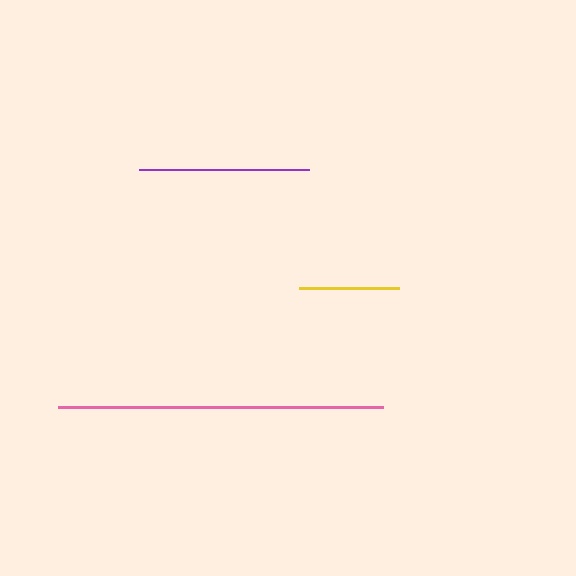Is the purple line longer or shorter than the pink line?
The pink line is longer than the purple line.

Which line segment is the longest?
The pink line is the longest at approximately 326 pixels.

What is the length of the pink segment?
The pink segment is approximately 326 pixels long.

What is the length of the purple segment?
The purple segment is approximately 170 pixels long.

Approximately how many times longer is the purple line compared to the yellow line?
The purple line is approximately 1.7 times the length of the yellow line.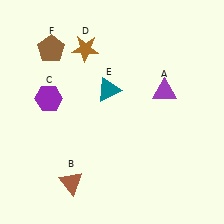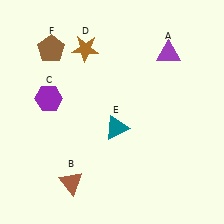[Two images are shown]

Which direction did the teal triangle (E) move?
The teal triangle (E) moved down.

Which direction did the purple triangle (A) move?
The purple triangle (A) moved up.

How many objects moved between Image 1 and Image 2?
2 objects moved between the two images.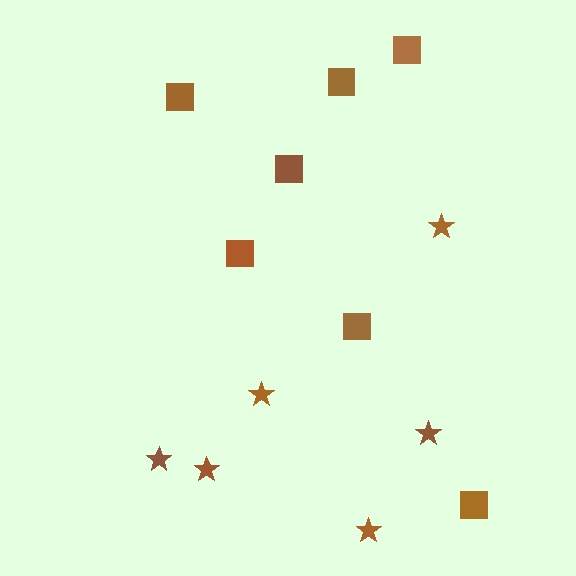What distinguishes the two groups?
There are 2 groups: one group of stars (6) and one group of squares (7).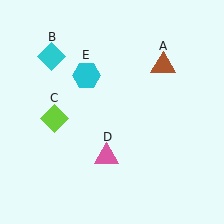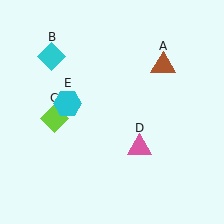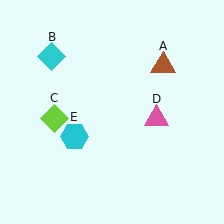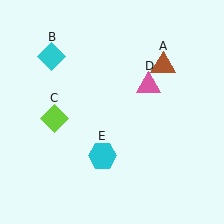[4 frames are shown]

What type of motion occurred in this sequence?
The pink triangle (object D), cyan hexagon (object E) rotated counterclockwise around the center of the scene.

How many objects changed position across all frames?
2 objects changed position: pink triangle (object D), cyan hexagon (object E).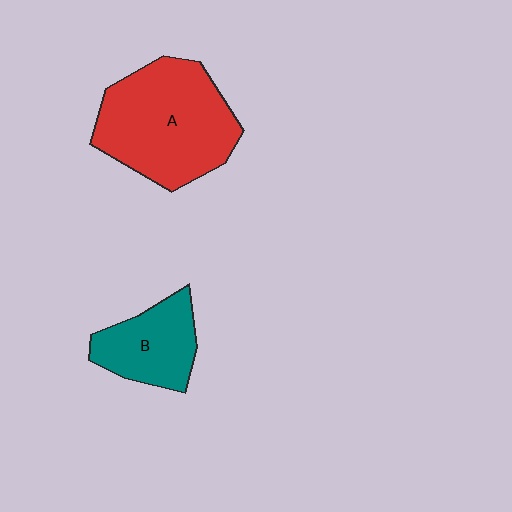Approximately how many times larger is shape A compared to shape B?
Approximately 1.9 times.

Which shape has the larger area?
Shape A (red).